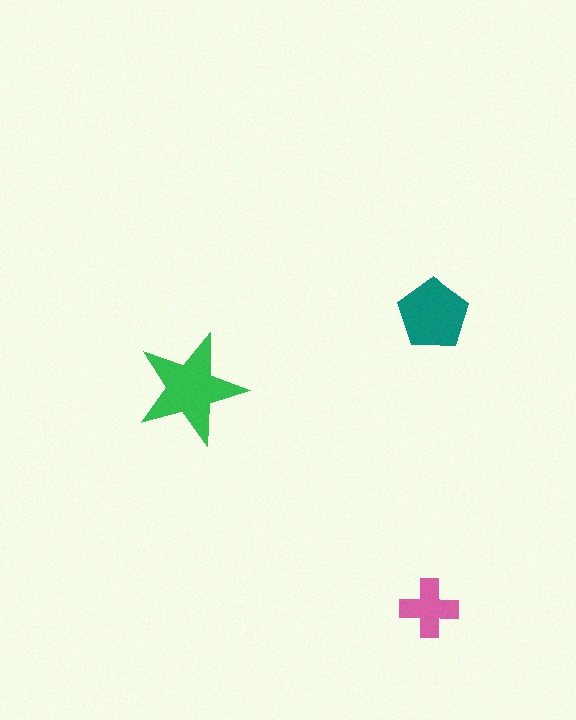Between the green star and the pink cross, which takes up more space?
The green star.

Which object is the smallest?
The pink cross.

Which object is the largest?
The green star.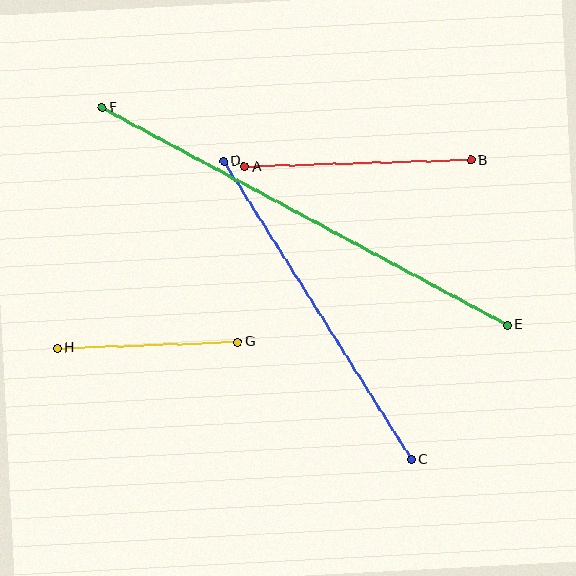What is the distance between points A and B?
The distance is approximately 227 pixels.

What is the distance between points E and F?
The distance is approximately 460 pixels.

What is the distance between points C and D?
The distance is approximately 353 pixels.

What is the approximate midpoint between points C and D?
The midpoint is at approximately (318, 310) pixels.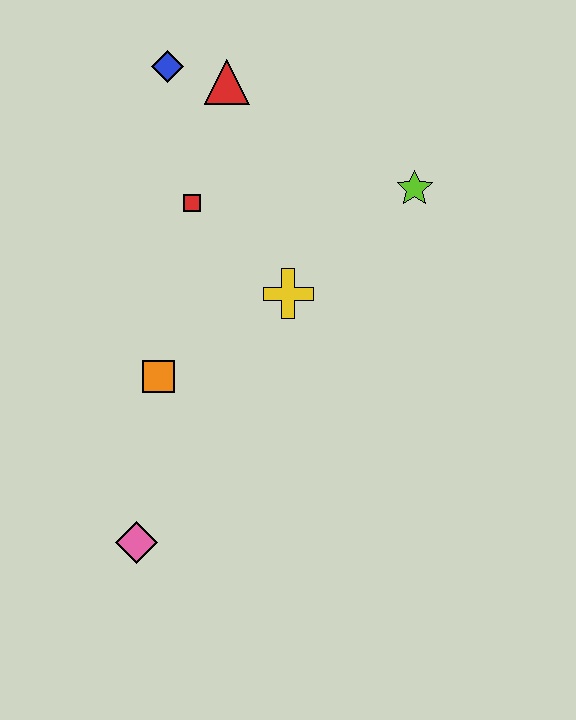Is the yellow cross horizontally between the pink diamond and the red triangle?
No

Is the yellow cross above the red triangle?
No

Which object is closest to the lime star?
The yellow cross is closest to the lime star.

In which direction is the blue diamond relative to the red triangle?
The blue diamond is to the left of the red triangle.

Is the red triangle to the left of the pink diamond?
No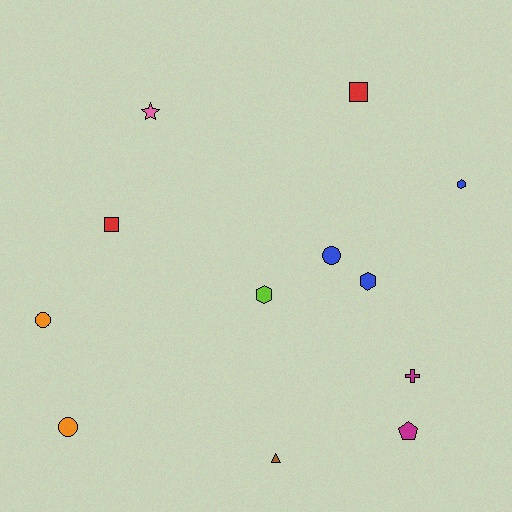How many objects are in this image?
There are 12 objects.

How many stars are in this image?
There is 1 star.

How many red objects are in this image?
There are 2 red objects.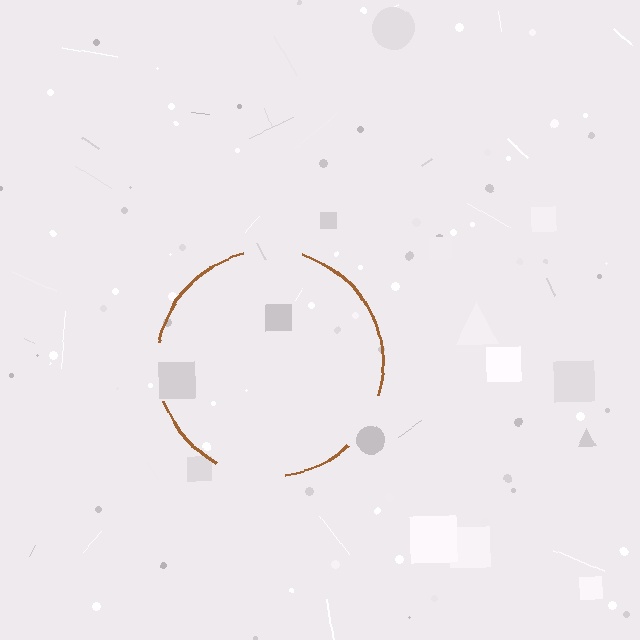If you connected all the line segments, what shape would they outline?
They would outline a circle.